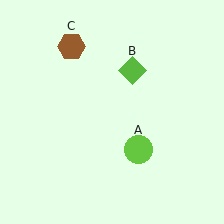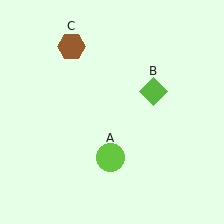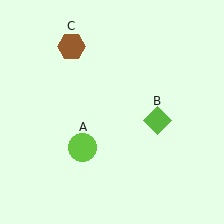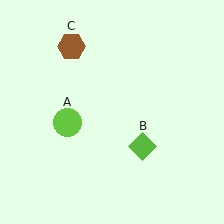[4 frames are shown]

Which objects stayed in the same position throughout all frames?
Brown hexagon (object C) remained stationary.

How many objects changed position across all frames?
2 objects changed position: lime circle (object A), lime diamond (object B).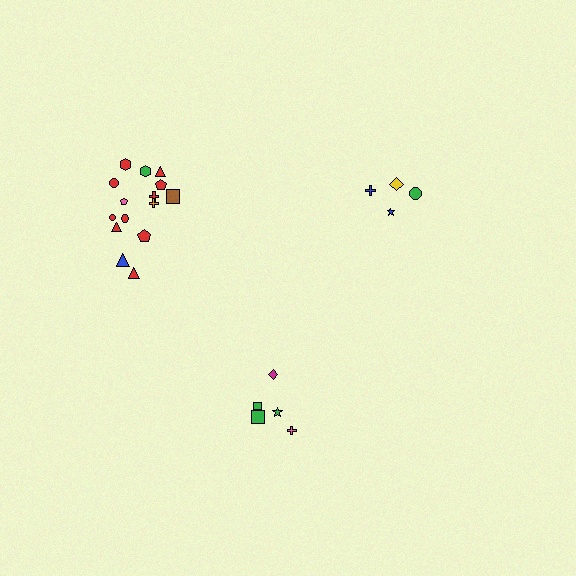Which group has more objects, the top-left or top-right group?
The top-left group.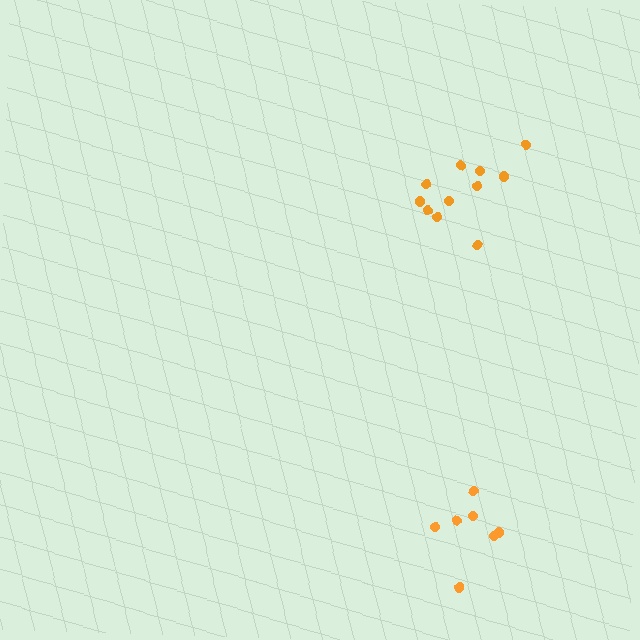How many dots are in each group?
Group 1: 7 dots, Group 2: 11 dots (18 total).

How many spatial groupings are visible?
There are 2 spatial groupings.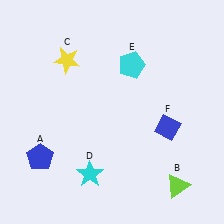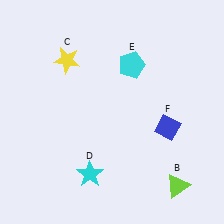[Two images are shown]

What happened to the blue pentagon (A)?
The blue pentagon (A) was removed in Image 2. It was in the bottom-left area of Image 1.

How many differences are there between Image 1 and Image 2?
There is 1 difference between the two images.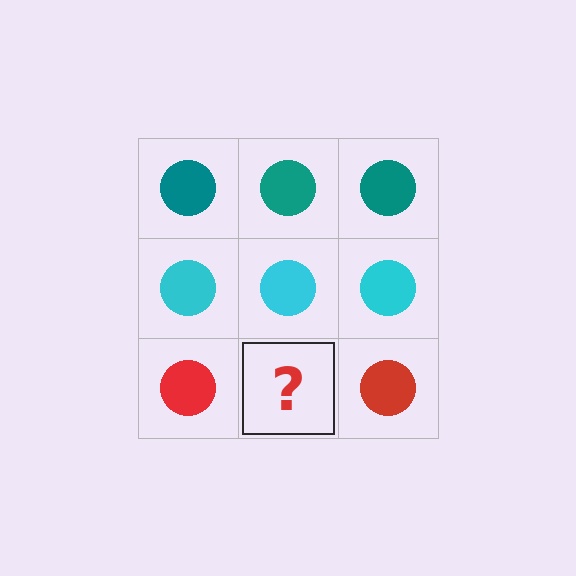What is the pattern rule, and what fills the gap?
The rule is that each row has a consistent color. The gap should be filled with a red circle.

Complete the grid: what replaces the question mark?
The question mark should be replaced with a red circle.